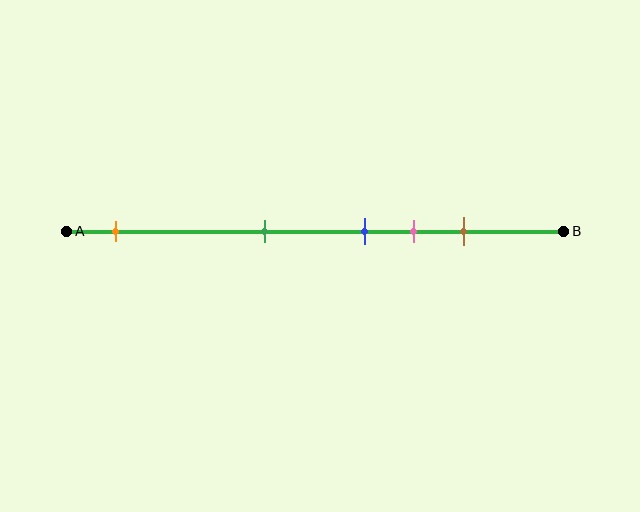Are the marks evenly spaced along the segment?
No, the marks are not evenly spaced.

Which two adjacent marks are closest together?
The blue and pink marks are the closest adjacent pair.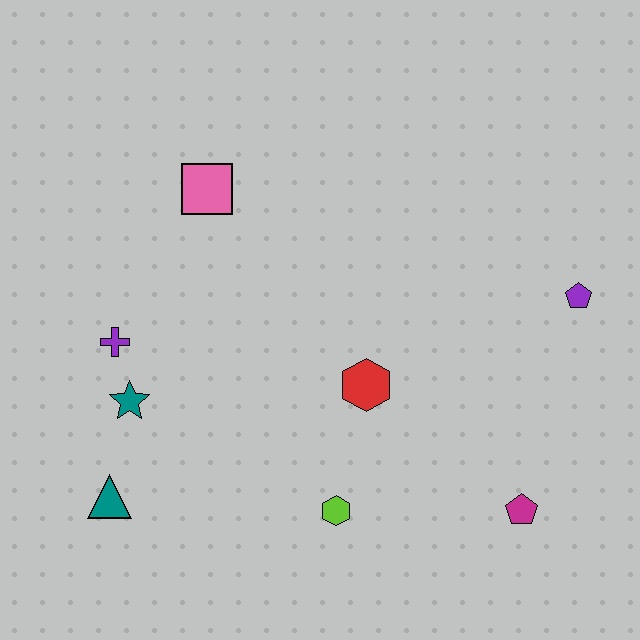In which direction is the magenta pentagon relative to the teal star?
The magenta pentagon is to the right of the teal star.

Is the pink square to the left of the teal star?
No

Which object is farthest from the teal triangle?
The purple pentagon is farthest from the teal triangle.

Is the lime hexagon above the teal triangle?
No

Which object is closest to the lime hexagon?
The red hexagon is closest to the lime hexagon.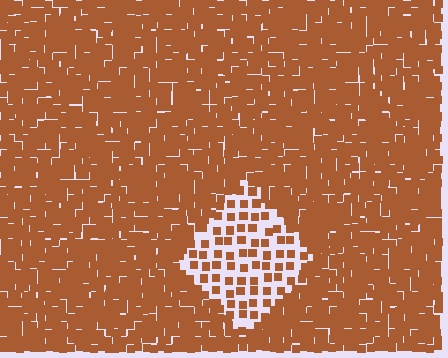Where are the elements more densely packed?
The elements are more densely packed outside the diamond boundary.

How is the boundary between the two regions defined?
The boundary is defined by a change in element density (approximately 2.8x ratio). All elements are the same color, size, and shape.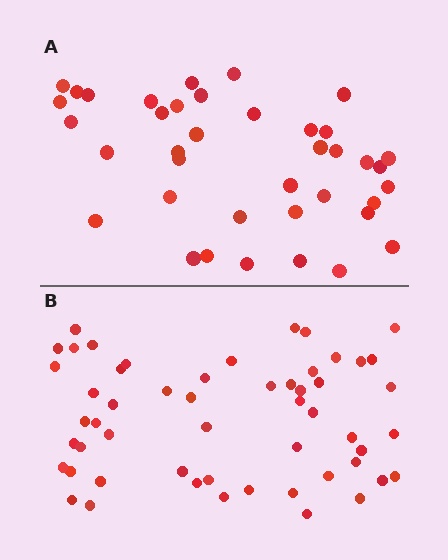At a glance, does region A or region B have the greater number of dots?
Region B (the bottom region) has more dots.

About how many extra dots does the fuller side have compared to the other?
Region B has approximately 15 more dots than region A.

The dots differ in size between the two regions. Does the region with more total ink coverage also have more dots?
No. Region A has more total ink coverage because its dots are larger, but region B actually contains more individual dots. Total area can be misleading — the number of items is what matters here.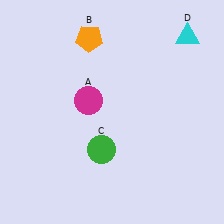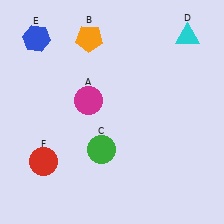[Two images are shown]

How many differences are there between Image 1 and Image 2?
There are 2 differences between the two images.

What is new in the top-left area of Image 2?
A blue hexagon (E) was added in the top-left area of Image 2.